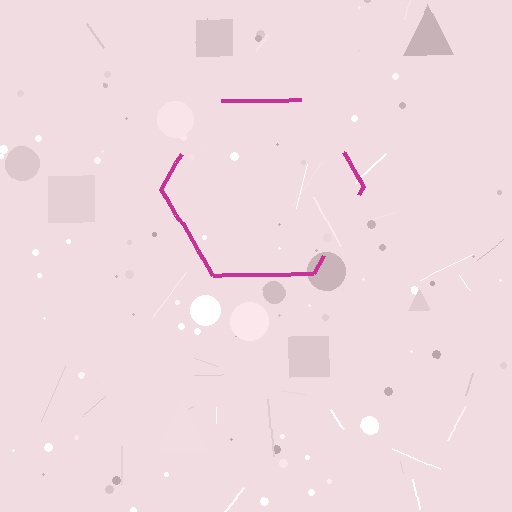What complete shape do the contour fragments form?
The contour fragments form a hexagon.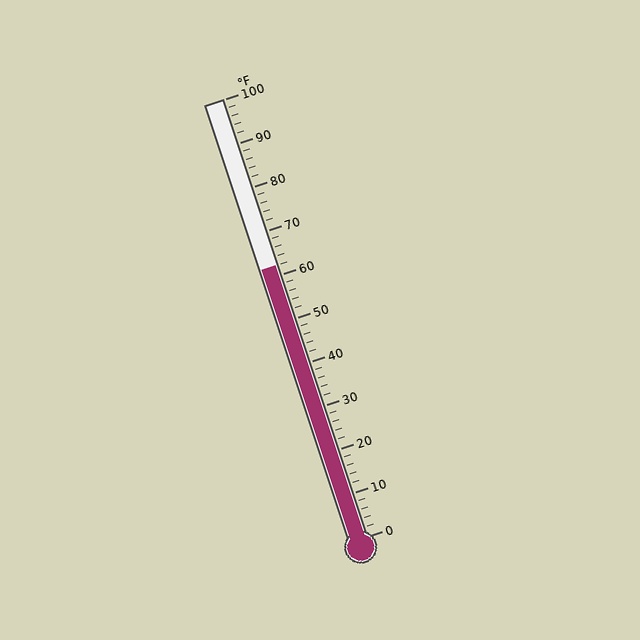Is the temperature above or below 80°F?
The temperature is below 80°F.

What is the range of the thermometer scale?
The thermometer scale ranges from 0°F to 100°F.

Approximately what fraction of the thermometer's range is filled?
The thermometer is filled to approximately 60% of its range.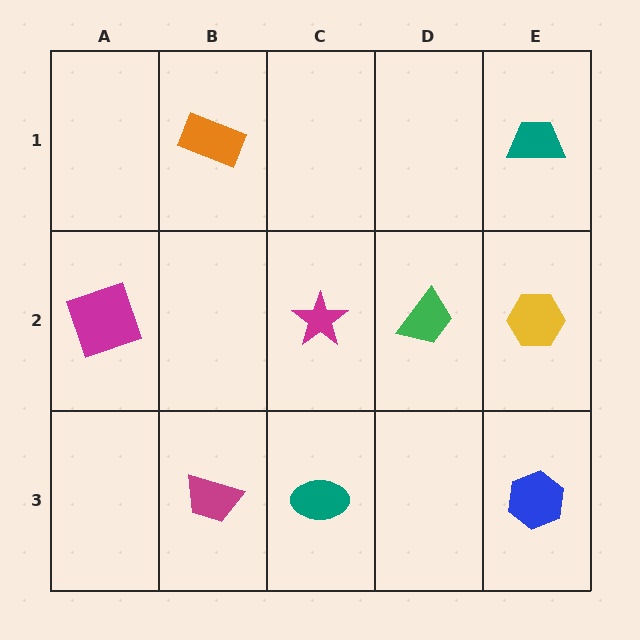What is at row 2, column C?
A magenta star.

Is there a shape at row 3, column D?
No, that cell is empty.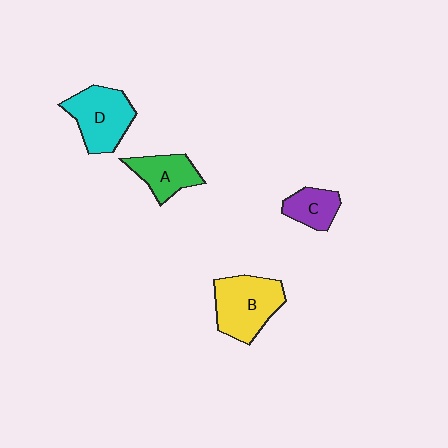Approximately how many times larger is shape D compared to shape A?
Approximately 1.5 times.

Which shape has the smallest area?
Shape C (purple).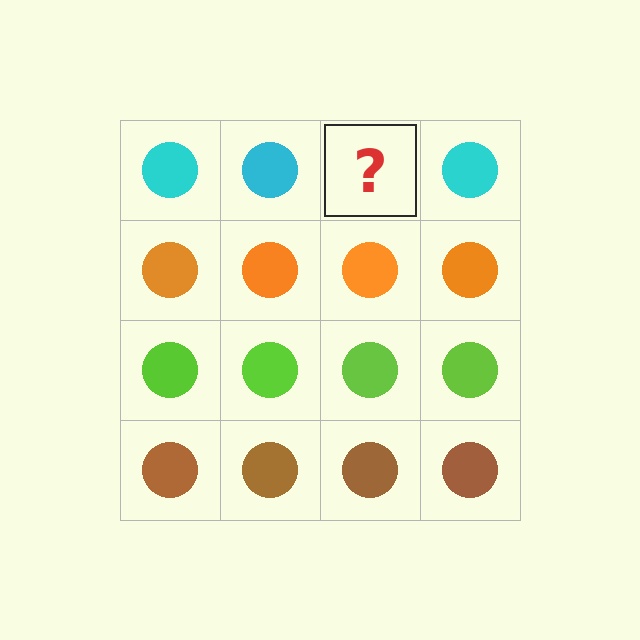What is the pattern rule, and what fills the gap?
The rule is that each row has a consistent color. The gap should be filled with a cyan circle.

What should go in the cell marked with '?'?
The missing cell should contain a cyan circle.